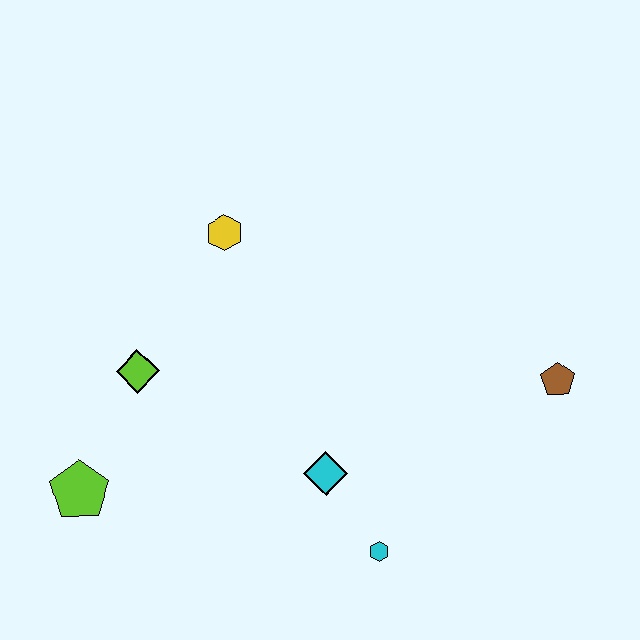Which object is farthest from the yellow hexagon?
The brown pentagon is farthest from the yellow hexagon.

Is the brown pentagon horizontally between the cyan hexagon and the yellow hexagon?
No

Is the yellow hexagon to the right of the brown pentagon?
No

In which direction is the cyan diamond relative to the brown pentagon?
The cyan diamond is to the left of the brown pentagon.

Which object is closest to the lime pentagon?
The lime diamond is closest to the lime pentagon.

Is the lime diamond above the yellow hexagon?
No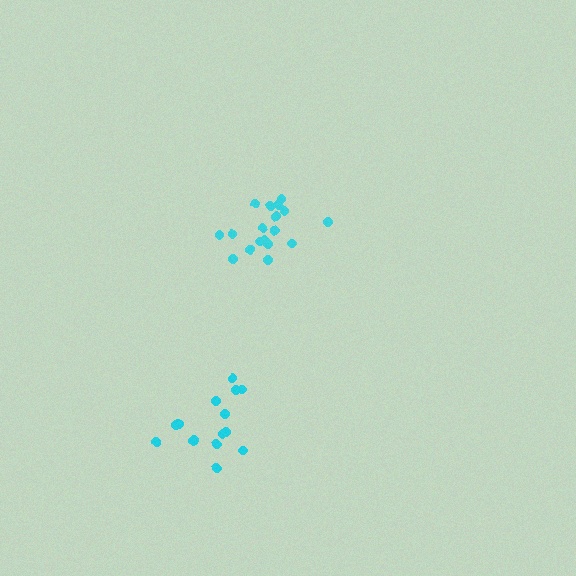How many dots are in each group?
Group 1: 18 dots, Group 2: 15 dots (33 total).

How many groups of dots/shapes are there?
There are 2 groups.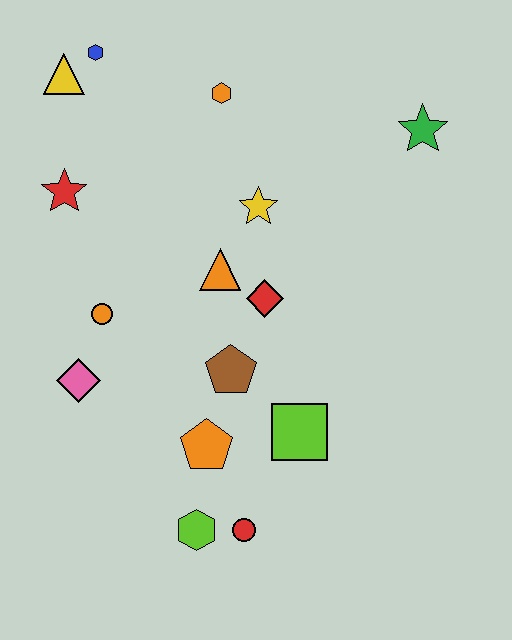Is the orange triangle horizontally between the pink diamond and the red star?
No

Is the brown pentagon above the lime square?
Yes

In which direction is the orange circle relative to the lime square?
The orange circle is to the left of the lime square.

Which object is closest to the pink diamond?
The orange circle is closest to the pink diamond.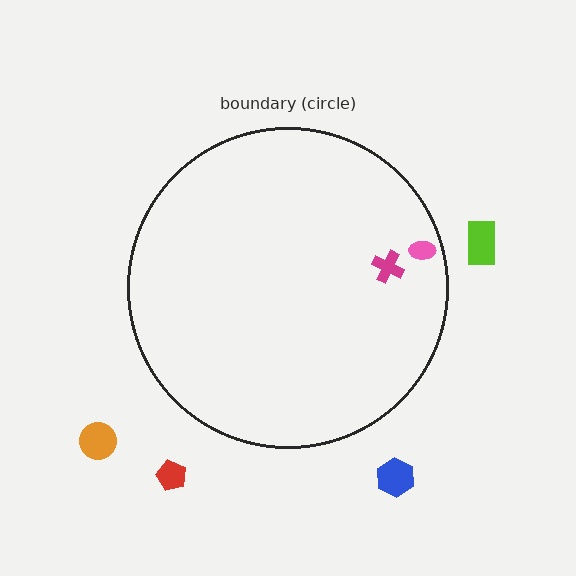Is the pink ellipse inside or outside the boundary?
Inside.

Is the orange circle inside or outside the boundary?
Outside.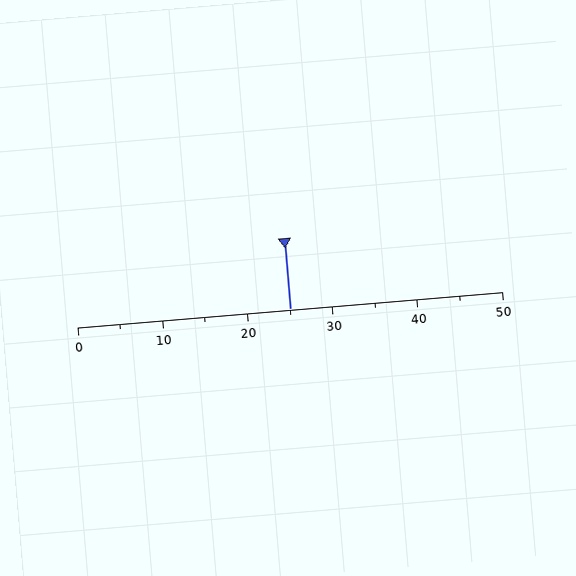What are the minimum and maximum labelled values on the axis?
The axis runs from 0 to 50.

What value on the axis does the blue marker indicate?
The marker indicates approximately 25.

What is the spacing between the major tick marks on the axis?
The major ticks are spaced 10 apart.